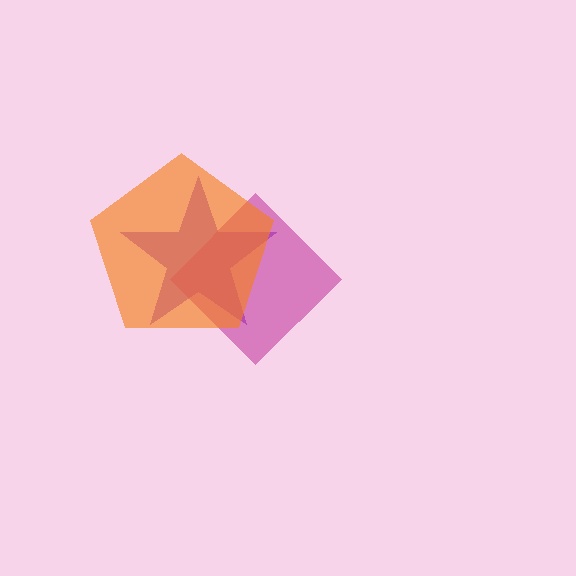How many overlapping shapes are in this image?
There are 3 overlapping shapes in the image.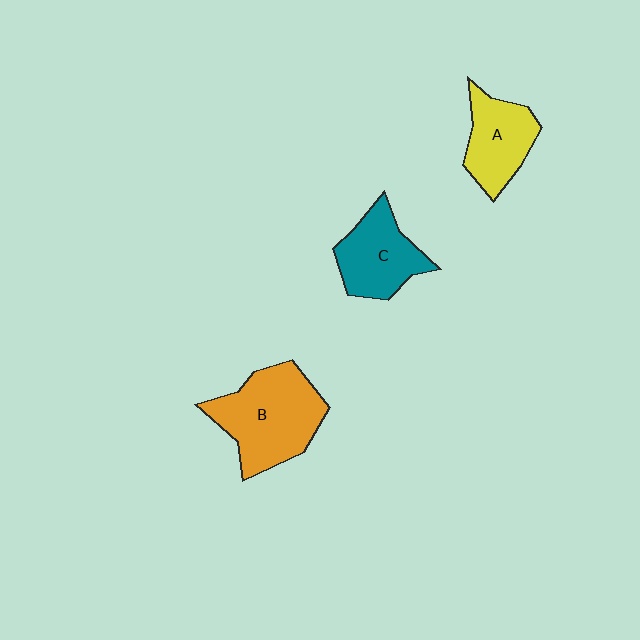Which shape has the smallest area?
Shape A (yellow).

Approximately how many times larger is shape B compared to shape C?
Approximately 1.4 times.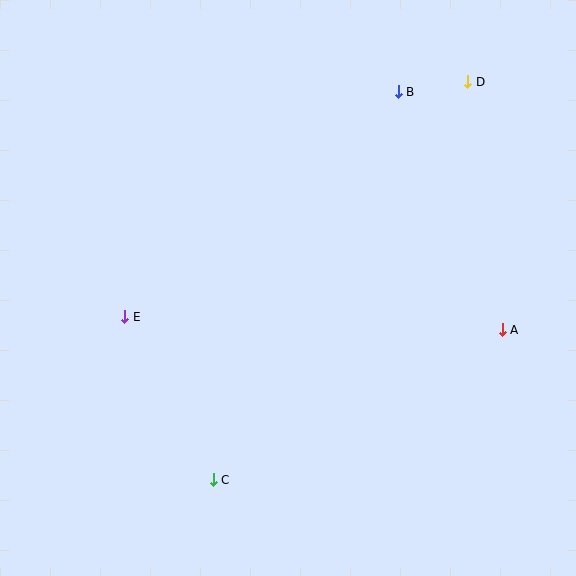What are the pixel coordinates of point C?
Point C is at (213, 480).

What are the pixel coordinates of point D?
Point D is at (468, 82).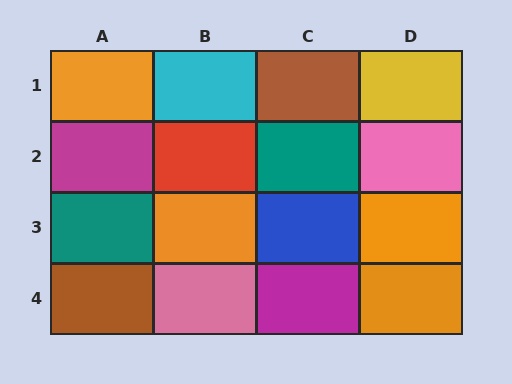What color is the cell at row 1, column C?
Brown.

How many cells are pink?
2 cells are pink.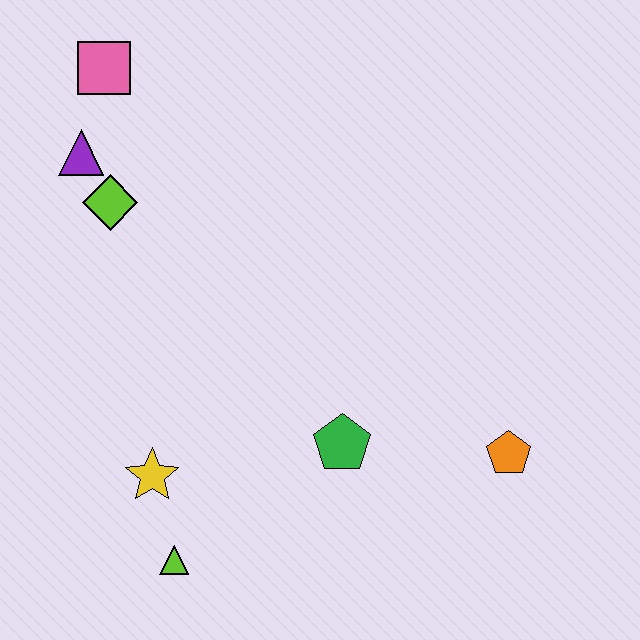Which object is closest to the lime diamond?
The purple triangle is closest to the lime diamond.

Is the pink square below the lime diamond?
No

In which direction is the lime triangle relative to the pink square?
The lime triangle is below the pink square.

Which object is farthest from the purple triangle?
The orange pentagon is farthest from the purple triangle.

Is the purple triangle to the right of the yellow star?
No